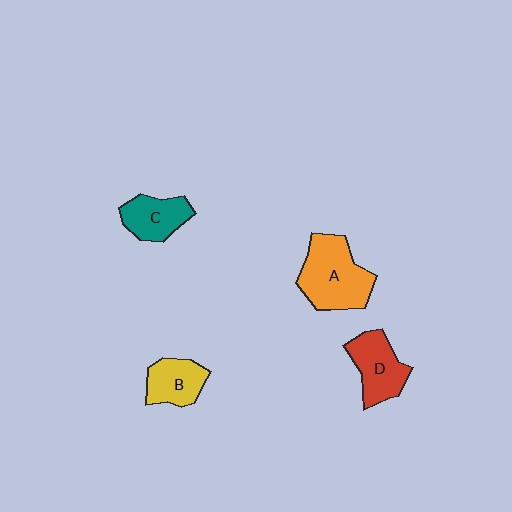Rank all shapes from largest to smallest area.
From largest to smallest: A (orange), D (red), C (teal), B (yellow).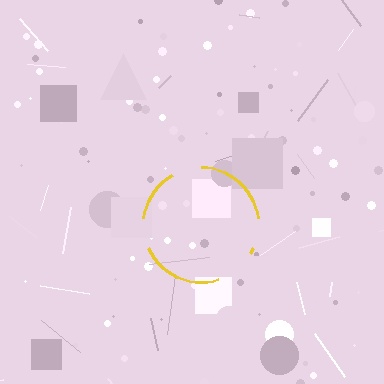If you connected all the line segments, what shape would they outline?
They would outline a circle.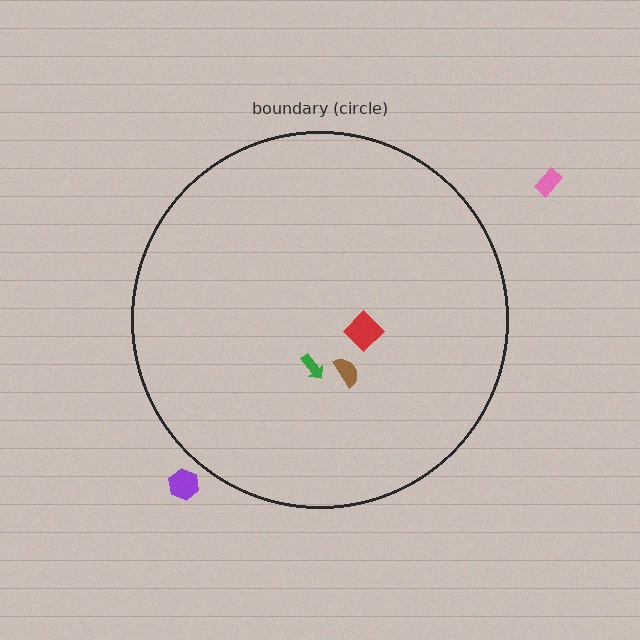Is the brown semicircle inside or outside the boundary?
Inside.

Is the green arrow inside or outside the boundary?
Inside.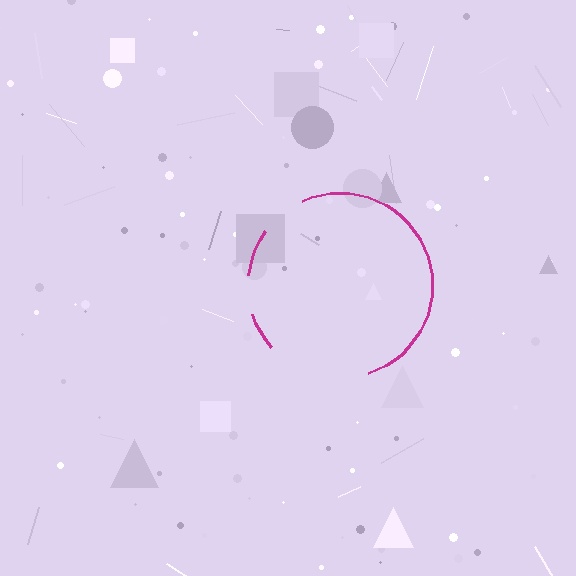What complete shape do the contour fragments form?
The contour fragments form a circle.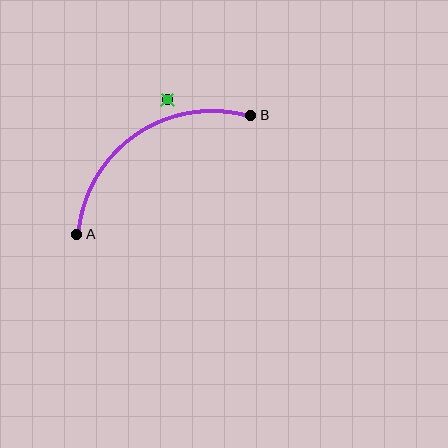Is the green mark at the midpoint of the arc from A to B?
No — the green mark does not lie on the arc at all. It sits slightly outside the curve.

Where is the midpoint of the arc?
The arc midpoint is the point on the curve farthest from the straight line joining A and B. It sits above and to the left of that line.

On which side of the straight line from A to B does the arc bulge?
The arc bulges above and to the left of the straight line connecting A and B.